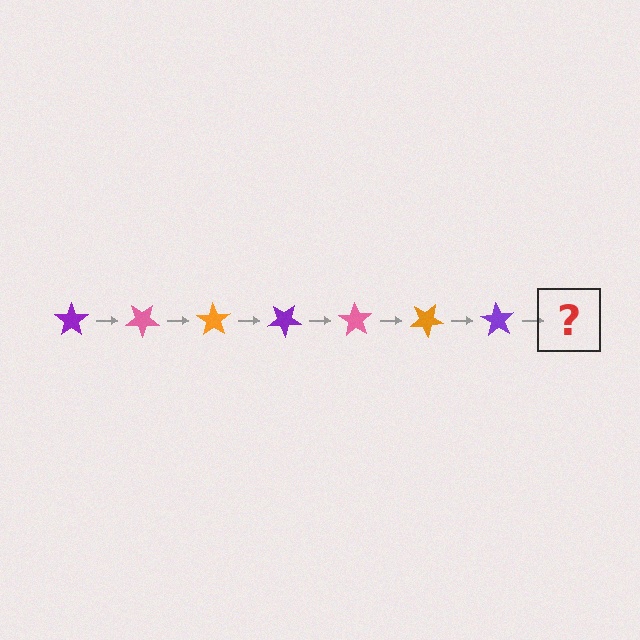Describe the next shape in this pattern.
It should be a pink star, rotated 245 degrees from the start.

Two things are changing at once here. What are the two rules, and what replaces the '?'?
The two rules are that it rotates 35 degrees each step and the color cycles through purple, pink, and orange. The '?' should be a pink star, rotated 245 degrees from the start.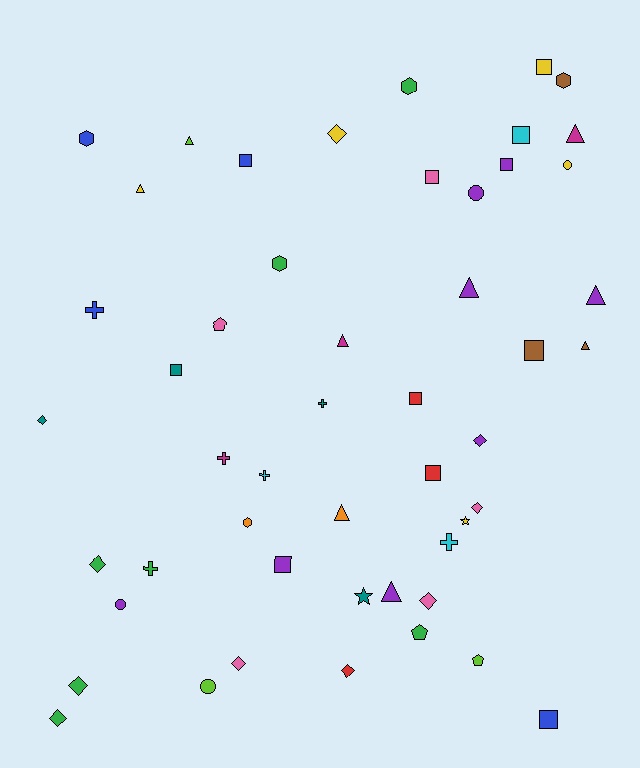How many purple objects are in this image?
There are 8 purple objects.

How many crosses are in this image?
There are 6 crosses.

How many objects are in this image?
There are 50 objects.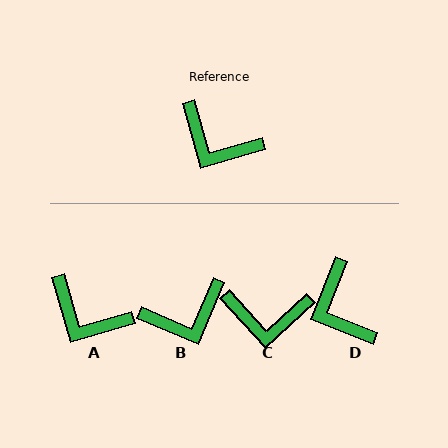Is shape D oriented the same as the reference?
No, it is off by about 38 degrees.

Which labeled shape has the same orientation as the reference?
A.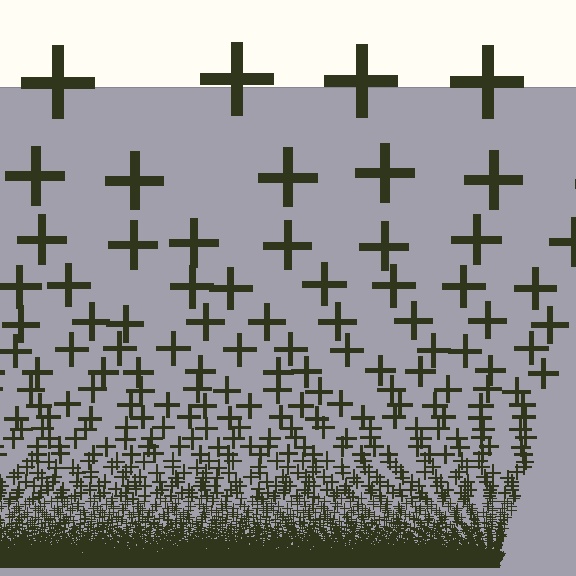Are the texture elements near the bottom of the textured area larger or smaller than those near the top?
Smaller. The gradient is inverted — elements near the bottom are smaller and denser.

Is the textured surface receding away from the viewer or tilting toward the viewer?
The surface appears to tilt toward the viewer. Texture elements get larger and sparser toward the top.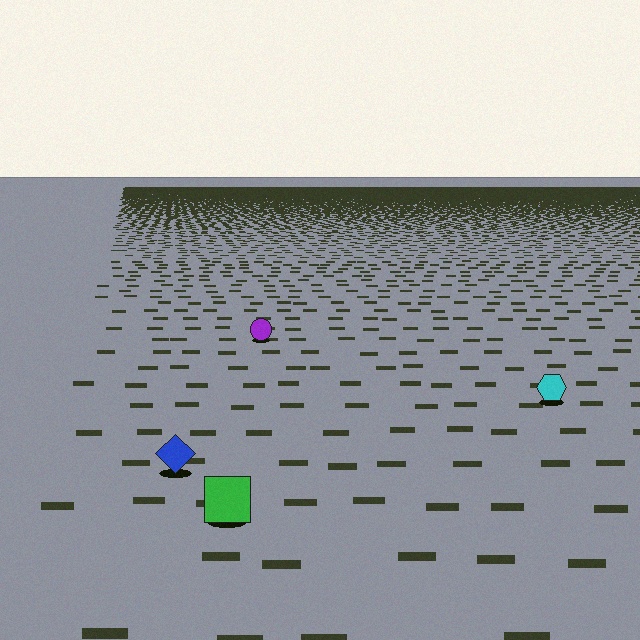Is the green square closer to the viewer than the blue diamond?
Yes. The green square is closer — you can tell from the texture gradient: the ground texture is coarser near it.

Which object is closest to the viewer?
The green square is closest. The texture marks near it are larger and more spread out.